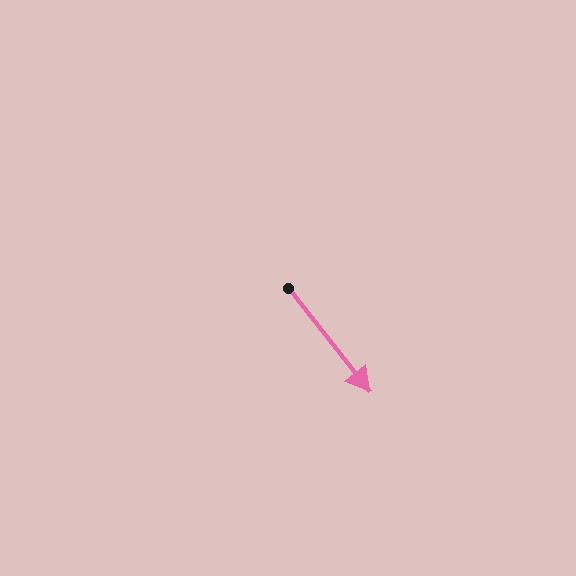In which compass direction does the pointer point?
Southeast.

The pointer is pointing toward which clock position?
Roughly 5 o'clock.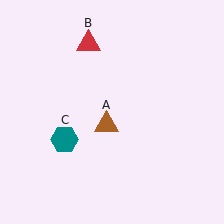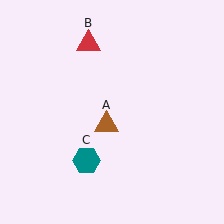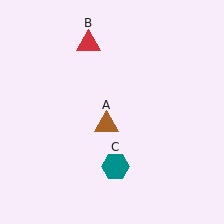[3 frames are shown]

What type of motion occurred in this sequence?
The teal hexagon (object C) rotated counterclockwise around the center of the scene.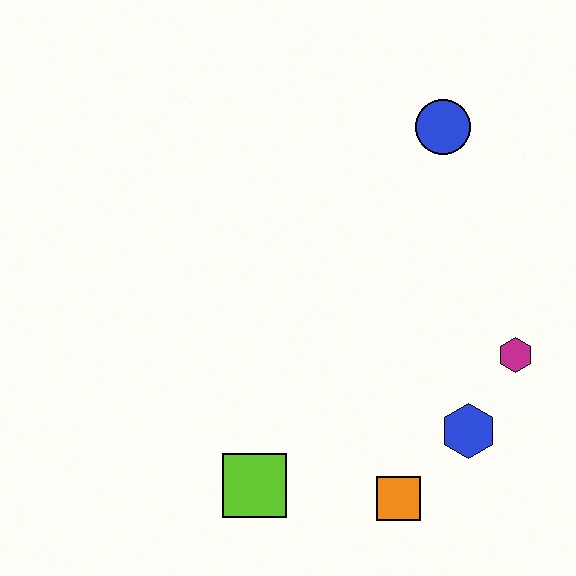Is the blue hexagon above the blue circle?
No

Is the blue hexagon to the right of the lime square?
Yes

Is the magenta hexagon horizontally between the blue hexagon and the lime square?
No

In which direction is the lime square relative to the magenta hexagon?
The lime square is to the left of the magenta hexagon.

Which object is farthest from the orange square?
The blue circle is farthest from the orange square.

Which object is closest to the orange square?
The blue hexagon is closest to the orange square.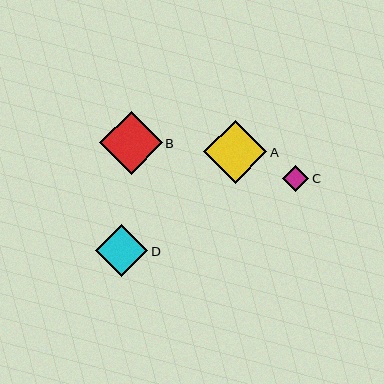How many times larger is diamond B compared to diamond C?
Diamond B is approximately 2.4 times the size of diamond C.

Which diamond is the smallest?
Diamond C is the smallest with a size of approximately 26 pixels.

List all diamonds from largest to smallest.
From largest to smallest: A, B, D, C.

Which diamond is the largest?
Diamond A is the largest with a size of approximately 63 pixels.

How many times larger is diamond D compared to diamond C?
Diamond D is approximately 2.0 times the size of diamond C.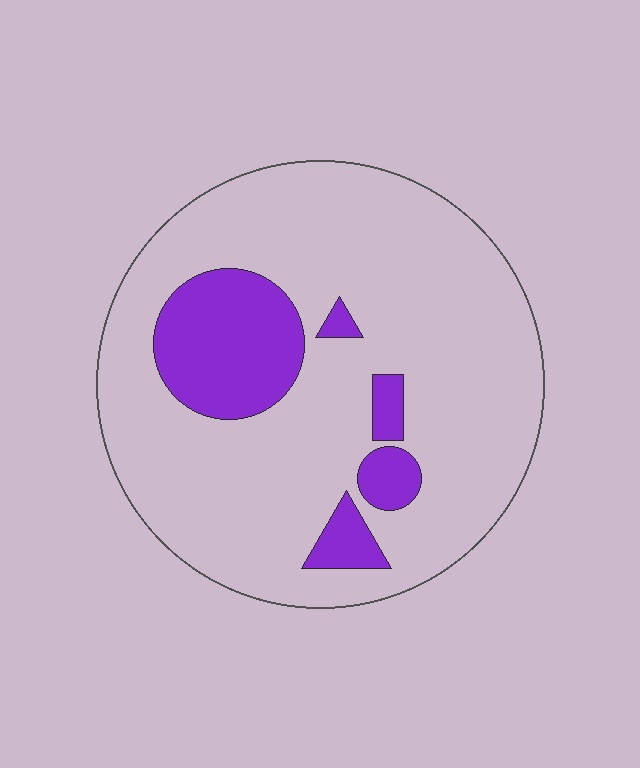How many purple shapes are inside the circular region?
5.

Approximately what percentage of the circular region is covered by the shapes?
Approximately 20%.